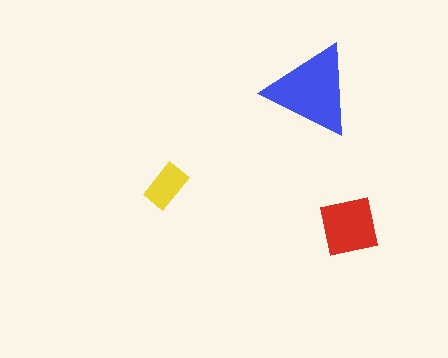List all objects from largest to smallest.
The blue triangle, the red square, the yellow rectangle.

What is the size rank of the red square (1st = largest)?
2nd.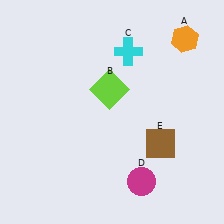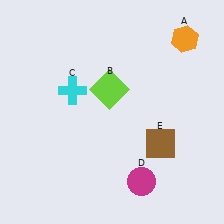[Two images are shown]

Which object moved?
The cyan cross (C) moved left.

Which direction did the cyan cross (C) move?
The cyan cross (C) moved left.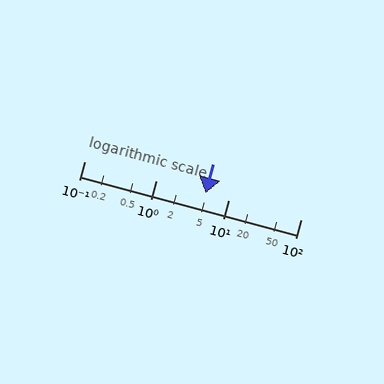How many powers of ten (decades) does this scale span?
The scale spans 3 decades, from 0.1 to 100.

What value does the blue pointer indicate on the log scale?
The pointer indicates approximately 4.8.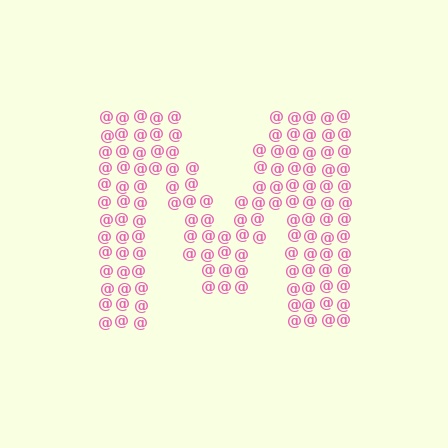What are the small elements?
The small elements are at signs.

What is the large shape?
The large shape is the letter M.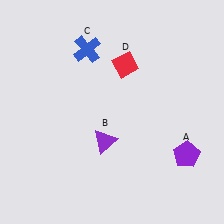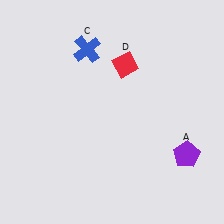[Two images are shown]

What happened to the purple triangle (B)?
The purple triangle (B) was removed in Image 2. It was in the bottom-left area of Image 1.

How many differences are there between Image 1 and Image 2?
There is 1 difference between the two images.